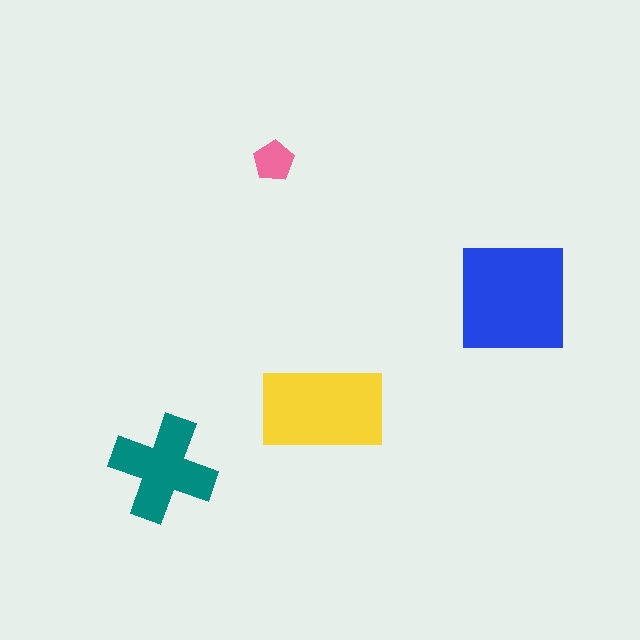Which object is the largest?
The blue square.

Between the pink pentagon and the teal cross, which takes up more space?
The teal cross.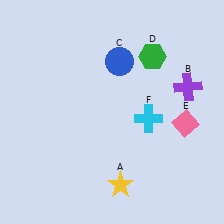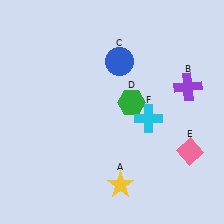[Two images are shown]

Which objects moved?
The objects that moved are: the green hexagon (D), the pink diamond (E).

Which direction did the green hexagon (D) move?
The green hexagon (D) moved down.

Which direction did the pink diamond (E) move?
The pink diamond (E) moved down.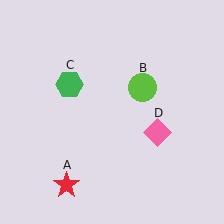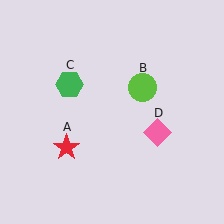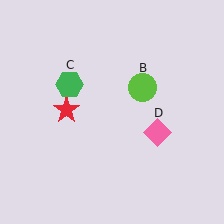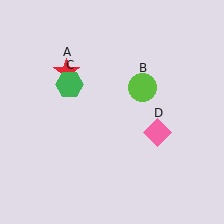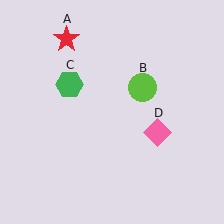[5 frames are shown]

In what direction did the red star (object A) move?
The red star (object A) moved up.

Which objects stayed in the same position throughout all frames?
Lime circle (object B) and green hexagon (object C) and pink diamond (object D) remained stationary.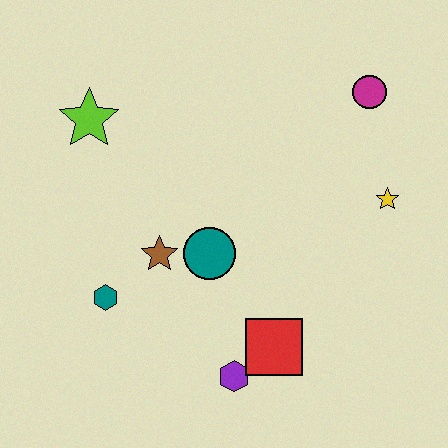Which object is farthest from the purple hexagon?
The magenta circle is farthest from the purple hexagon.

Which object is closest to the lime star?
The brown star is closest to the lime star.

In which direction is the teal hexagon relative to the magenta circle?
The teal hexagon is to the left of the magenta circle.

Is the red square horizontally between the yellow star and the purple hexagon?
Yes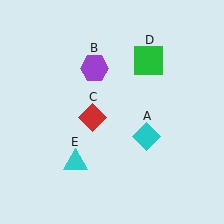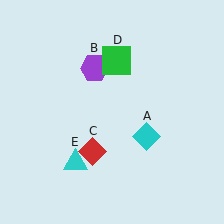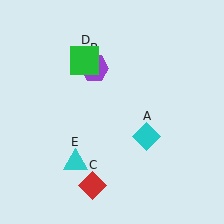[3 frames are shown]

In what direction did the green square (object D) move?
The green square (object D) moved left.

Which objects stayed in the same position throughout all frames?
Cyan diamond (object A) and purple hexagon (object B) and cyan triangle (object E) remained stationary.